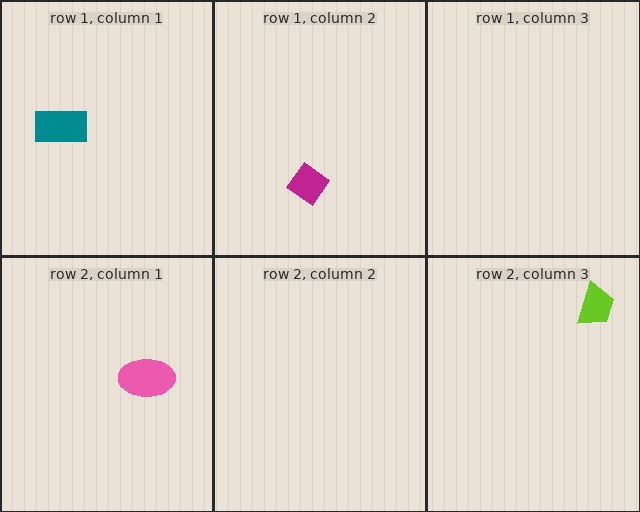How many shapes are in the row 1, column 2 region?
1.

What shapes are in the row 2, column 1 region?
The pink ellipse.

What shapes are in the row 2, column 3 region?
The lime trapezoid.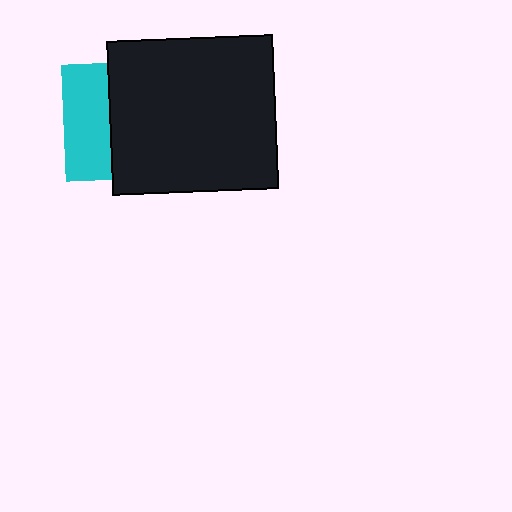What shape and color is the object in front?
The object in front is a black rectangle.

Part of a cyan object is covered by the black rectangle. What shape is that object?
It is a square.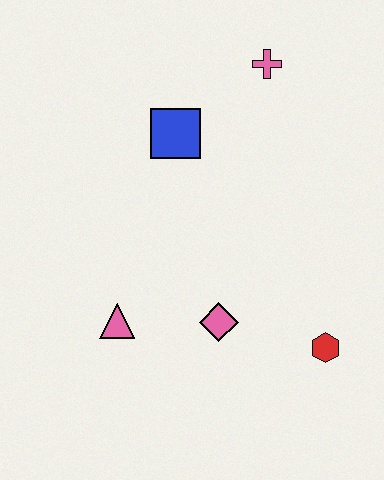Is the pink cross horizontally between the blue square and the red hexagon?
Yes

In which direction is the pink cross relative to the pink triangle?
The pink cross is above the pink triangle.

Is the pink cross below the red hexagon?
No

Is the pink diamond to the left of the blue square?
No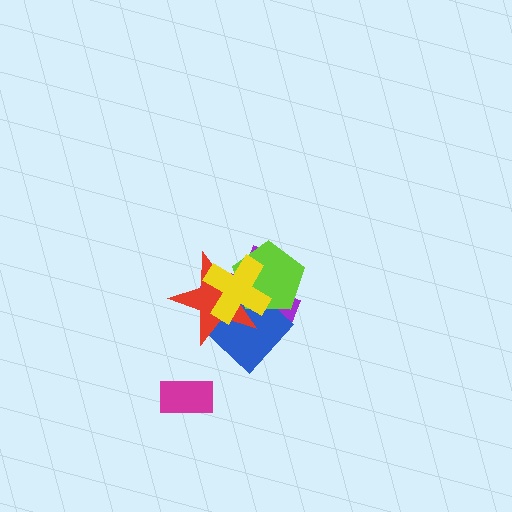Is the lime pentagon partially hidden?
Yes, it is partially covered by another shape.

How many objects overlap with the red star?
4 objects overlap with the red star.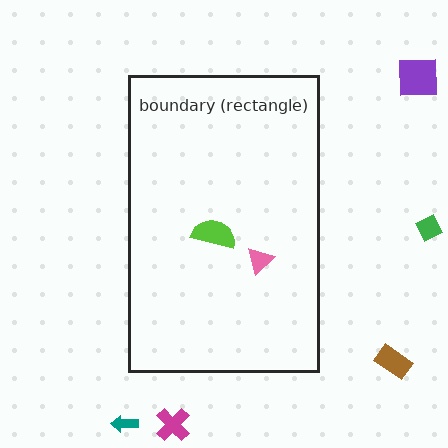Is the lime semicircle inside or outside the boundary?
Inside.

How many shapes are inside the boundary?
2 inside, 5 outside.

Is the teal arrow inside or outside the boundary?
Outside.